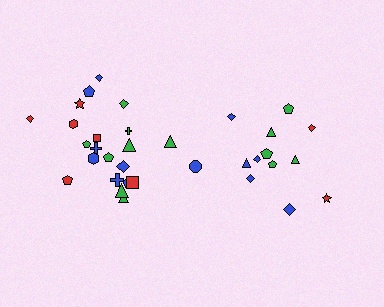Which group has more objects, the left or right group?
The left group.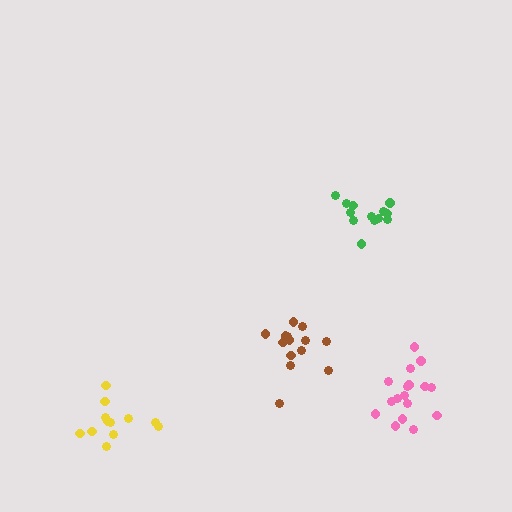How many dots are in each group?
Group 1: 13 dots, Group 2: 12 dots, Group 3: 14 dots, Group 4: 17 dots (56 total).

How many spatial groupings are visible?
There are 4 spatial groupings.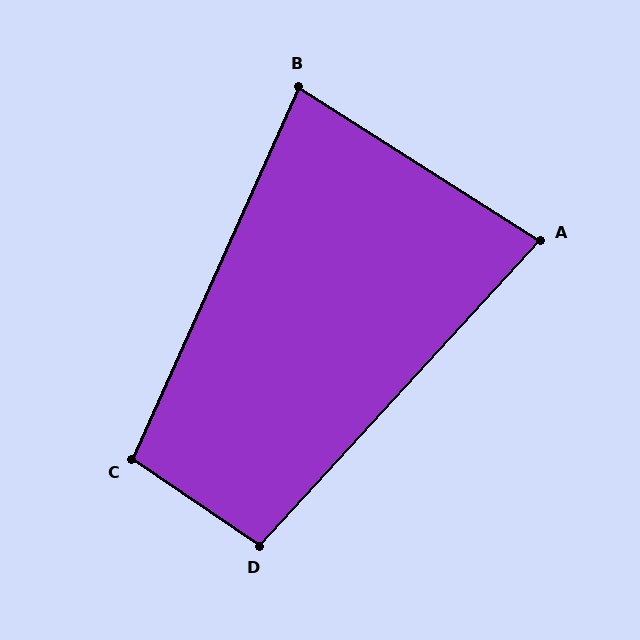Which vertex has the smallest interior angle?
A, at approximately 80 degrees.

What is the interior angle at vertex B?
Approximately 82 degrees (acute).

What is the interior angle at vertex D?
Approximately 98 degrees (obtuse).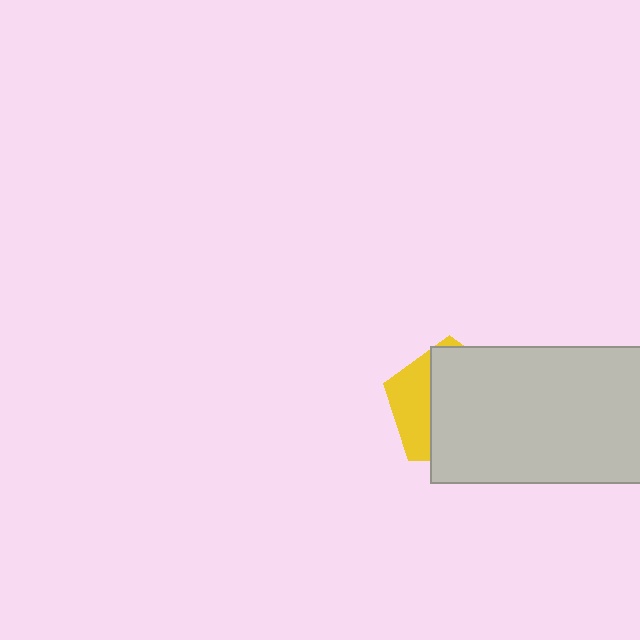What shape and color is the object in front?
The object in front is a light gray rectangle.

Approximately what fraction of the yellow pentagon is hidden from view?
Roughly 69% of the yellow pentagon is hidden behind the light gray rectangle.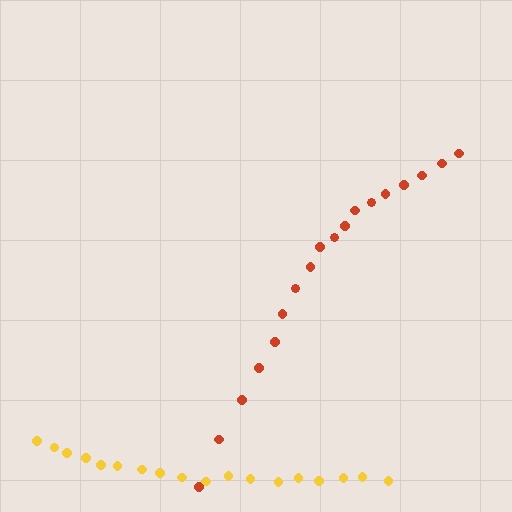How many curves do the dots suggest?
There are 2 distinct paths.